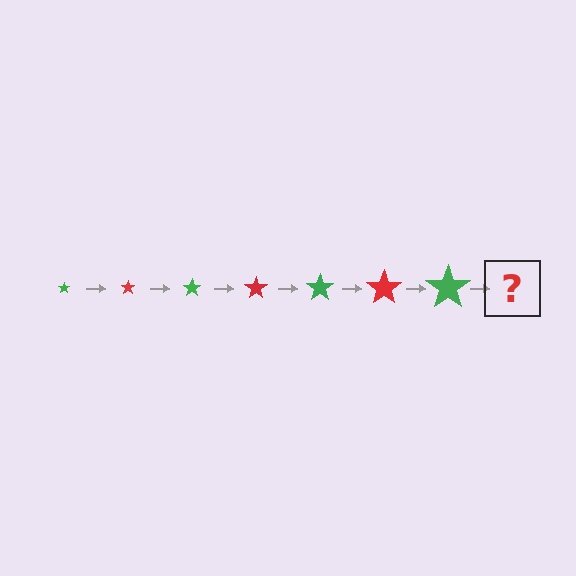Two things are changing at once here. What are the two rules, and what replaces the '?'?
The two rules are that the star grows larger each step and the color cycles through green and red. The '?' should be a red star, larger than the previous one.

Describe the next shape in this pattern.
It should be a red star, larger than the previous one.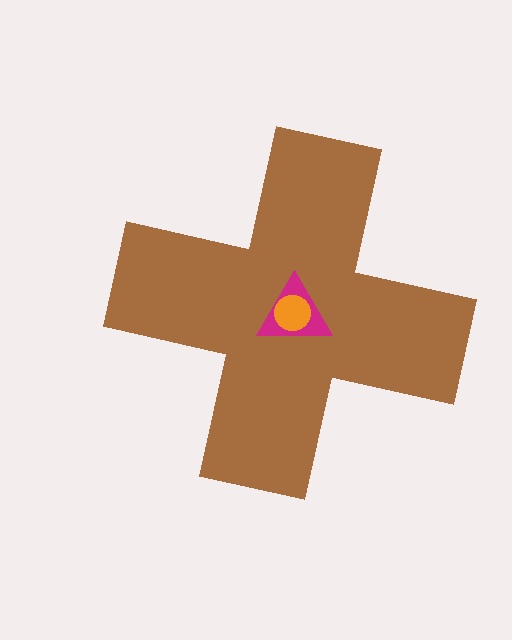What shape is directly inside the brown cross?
The magenta triangle.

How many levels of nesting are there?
3.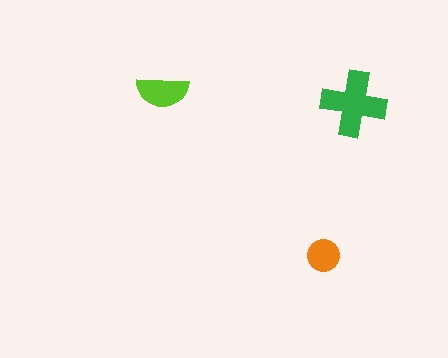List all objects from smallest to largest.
The orange circle, the lime semicircle, the green cross.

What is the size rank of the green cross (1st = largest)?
1st.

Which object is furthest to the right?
The green cross is rightmost.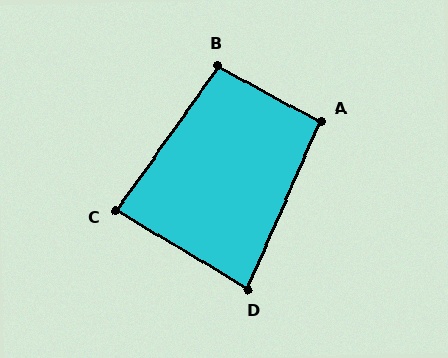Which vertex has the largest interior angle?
B, at approximately 97 degrees.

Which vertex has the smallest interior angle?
D, at approximately 83 degrees.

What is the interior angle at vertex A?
Approximately 95 degrees (approximately right).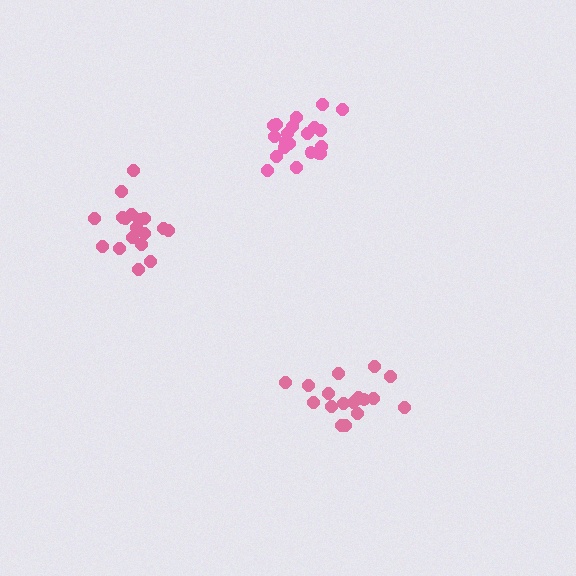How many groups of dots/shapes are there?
There are 3 groups.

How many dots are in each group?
Group 1: 21 dots, Group 2: 18 dots, Group 3: 18 dots (57 total).